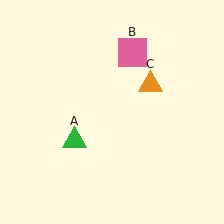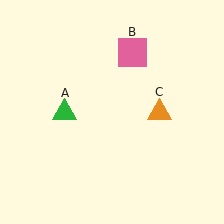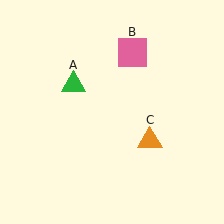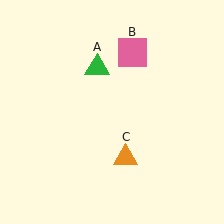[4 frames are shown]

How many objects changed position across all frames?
2 objects changed position: green triangle (object A), orange triangle (object C).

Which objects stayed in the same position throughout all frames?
Pink square (object B) remained stationary.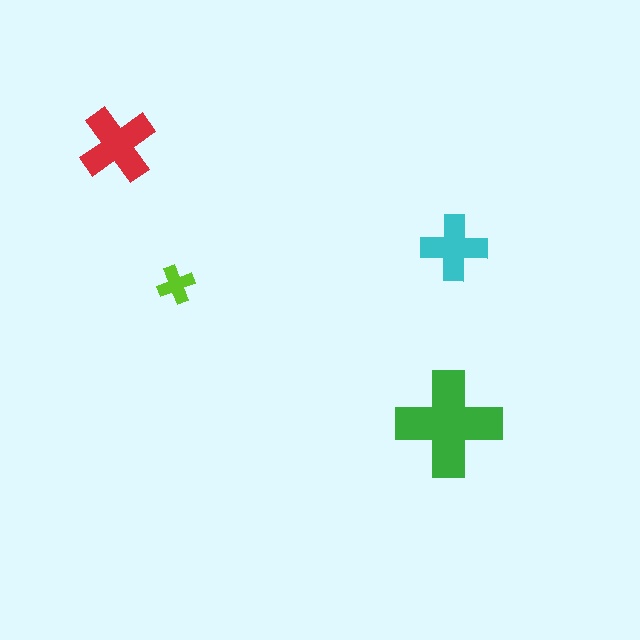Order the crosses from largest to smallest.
the green one, the red one, the cyan one, the lime one.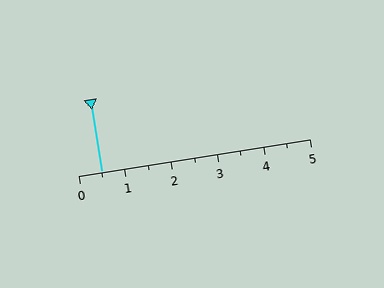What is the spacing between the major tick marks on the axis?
The major ticks are spaced 1 apart.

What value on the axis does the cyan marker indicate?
The marker indicates approximately 0.5.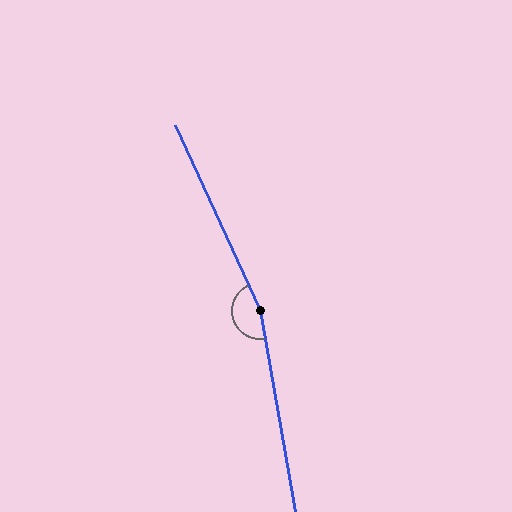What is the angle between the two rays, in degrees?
Approximately 166 degrees.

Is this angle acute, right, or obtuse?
It is obtuse.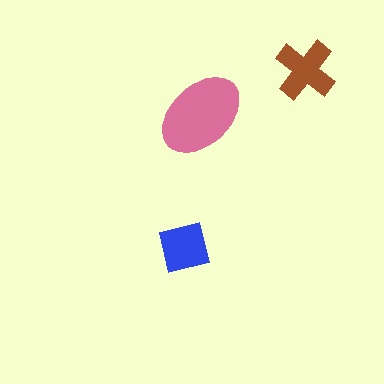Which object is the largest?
The pink ellipse.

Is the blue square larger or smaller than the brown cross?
Smaller.